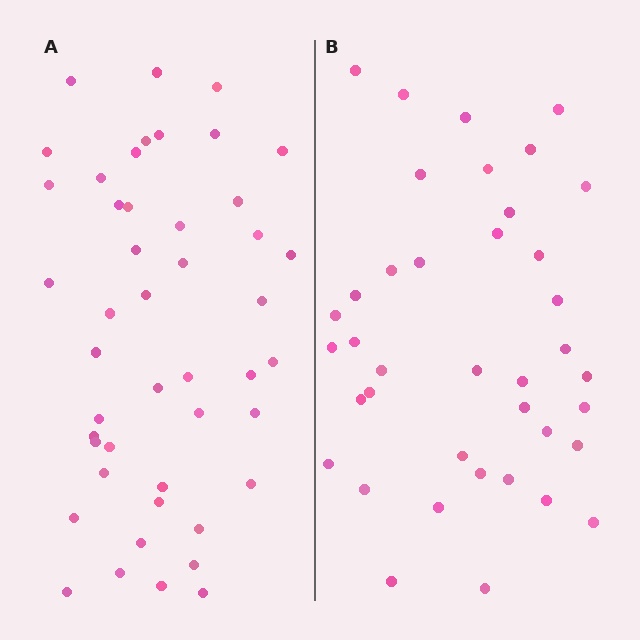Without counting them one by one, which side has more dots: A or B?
Region A (the left region) has more dots.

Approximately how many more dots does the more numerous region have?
Region A has roughly 8 or so more dots than region B.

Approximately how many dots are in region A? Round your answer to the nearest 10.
About 50 dots. (The exact count is 46, which rounds to 50.)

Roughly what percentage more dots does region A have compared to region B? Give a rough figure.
About 20% more.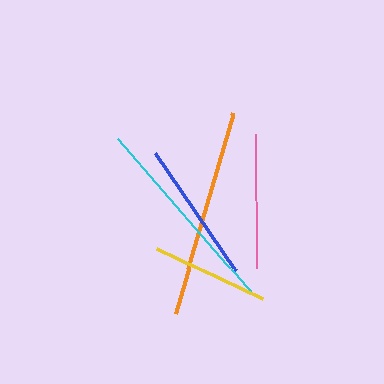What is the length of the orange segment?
The orange segment is approximately 210 pixels long.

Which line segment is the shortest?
The yellow line is the shortest at approximately 117 pixels.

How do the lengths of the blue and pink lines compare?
The blue and pink lines are approximately the same length.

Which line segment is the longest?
The orange line is the longest at approximately 210 pixels.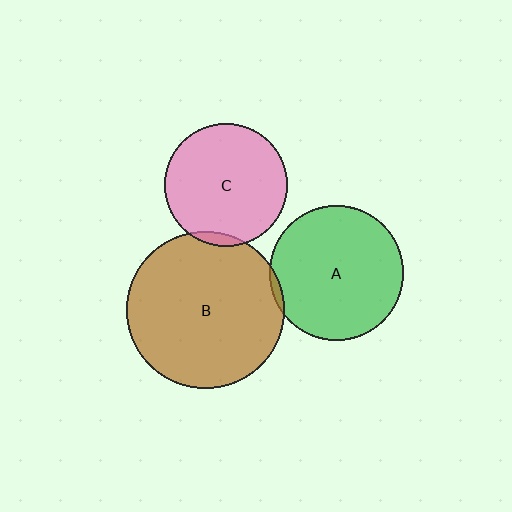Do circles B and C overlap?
Yes.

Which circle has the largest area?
Circle B (brown).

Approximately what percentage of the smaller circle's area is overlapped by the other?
Approximately 5%.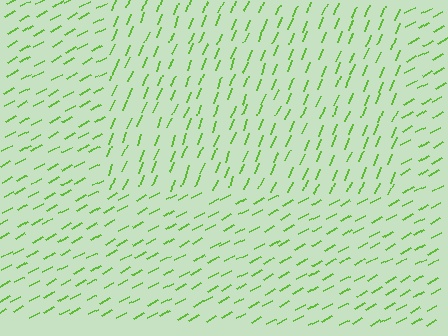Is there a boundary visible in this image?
Yes, there is a texture boundary formed by a change in line orientation.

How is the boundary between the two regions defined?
The boundary is defined purely by a change in line orientation (approximately 39 degrees difference). All lines are the same color and thickness.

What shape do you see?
I see a rectangle.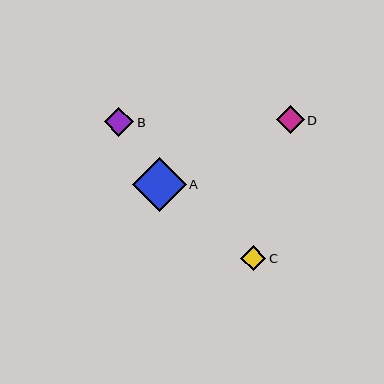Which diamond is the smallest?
Diamond C is the smallest with a size of approximately 26 pixels.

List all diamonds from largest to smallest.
From largest to smallest: A, B, D, C.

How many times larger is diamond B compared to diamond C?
Diamond B is approximately 1.1 times the size of diamond C.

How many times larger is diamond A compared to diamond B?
Diamond A is approximately 1.8 times the size of diamond B.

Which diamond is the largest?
Diamond A is the largest with a size of approximately 54 pixels.